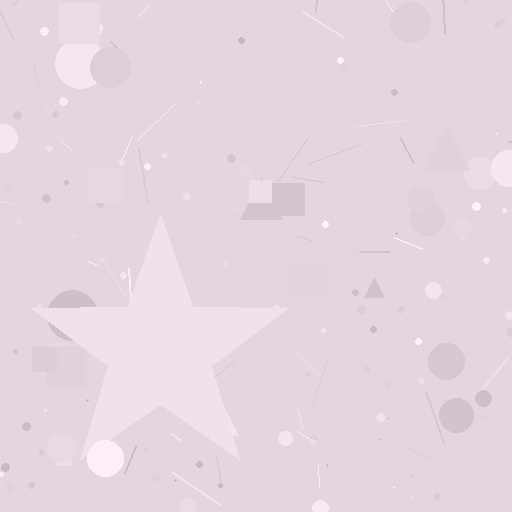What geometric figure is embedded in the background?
A star is embedded in the background.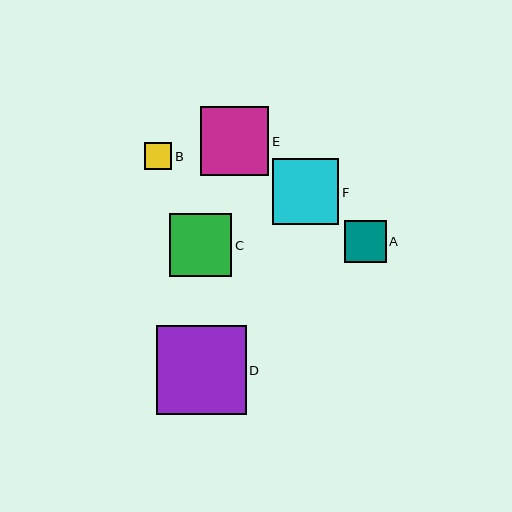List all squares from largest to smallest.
From largest to smallest: D, E, F, C, A, B.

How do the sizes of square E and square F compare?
Square E and square F are approximately the same size.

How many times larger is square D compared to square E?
Square D is approximately 1.3 times the size of square E.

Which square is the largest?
Square D is the largest with a size of approximately 89 pixels.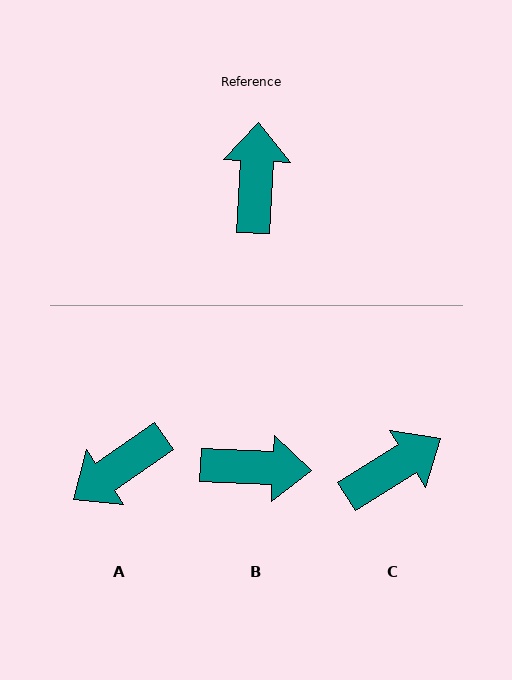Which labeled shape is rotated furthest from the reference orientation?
A, about 128 degrees away.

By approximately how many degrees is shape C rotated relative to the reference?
Approximately 55 degrees clockwise.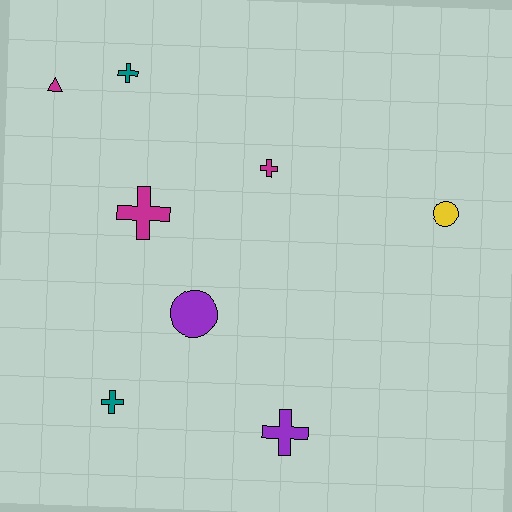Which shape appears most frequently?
Cross, with 5 objects.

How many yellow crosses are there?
There are no yellow crosses.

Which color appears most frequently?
Magenta, with 3 objects.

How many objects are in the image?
There are 8 objects.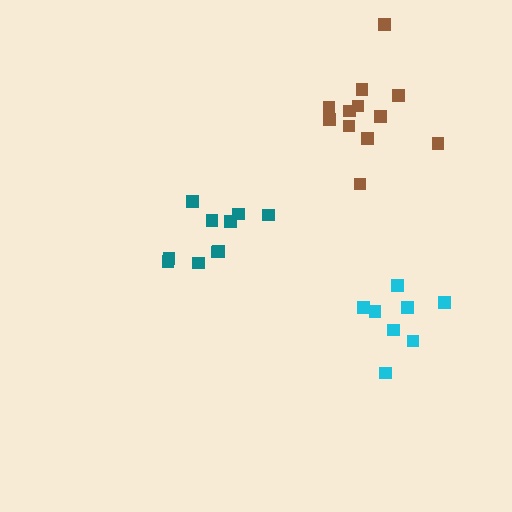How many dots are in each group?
Group 1: 8 dots, Group 2: 12 dots, Group 3: 10 dots (30 total).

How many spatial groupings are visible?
There are 3 spatial groupings.